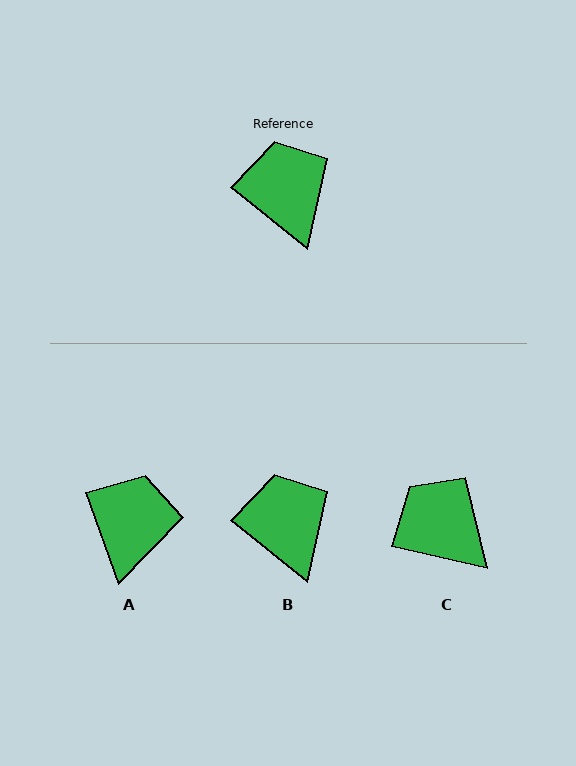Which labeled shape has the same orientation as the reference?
B.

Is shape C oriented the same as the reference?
No, it is off by about 27 degrees.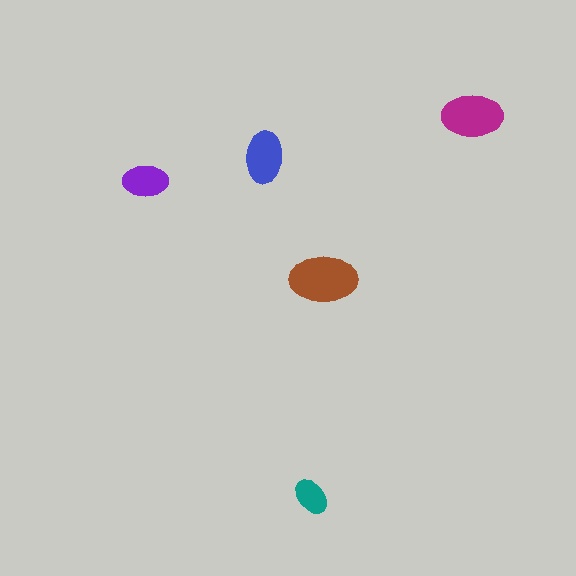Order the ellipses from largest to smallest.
the brown one, the magenta one, the blue one, the purple one, the teal one.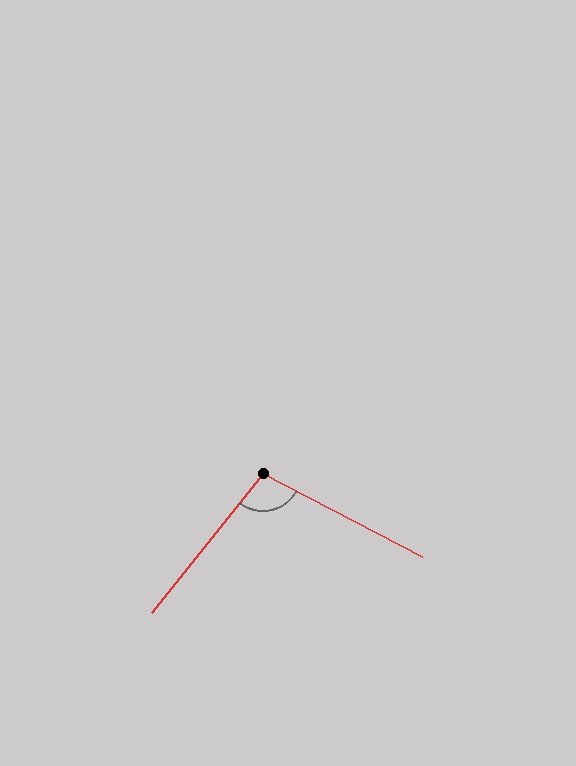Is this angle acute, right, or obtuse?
It is obtuse.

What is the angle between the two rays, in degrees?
Approximately 101 degrees.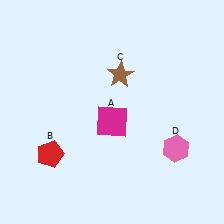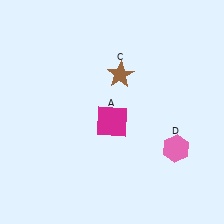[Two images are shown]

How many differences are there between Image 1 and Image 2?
There is 1 difference between the two images.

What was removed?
The red pentagon (B) was removed in Image 2.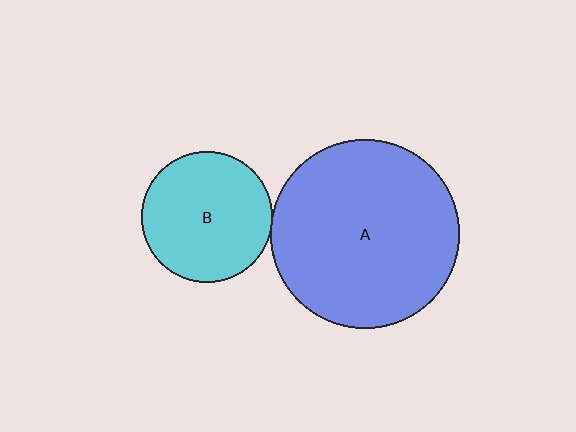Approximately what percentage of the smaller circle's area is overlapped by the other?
Approximately 5%.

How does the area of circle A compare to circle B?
Approximately 2.1 times.